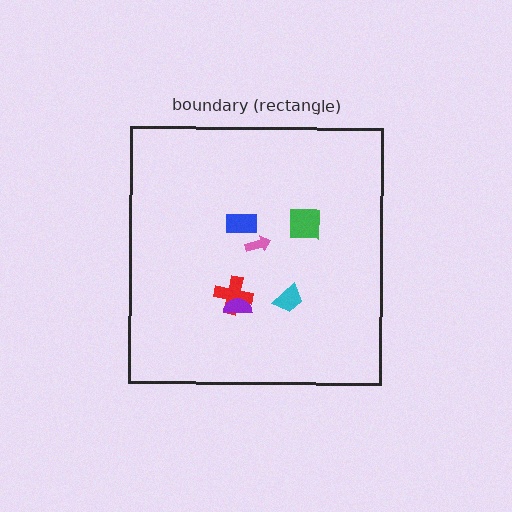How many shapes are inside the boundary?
6 inside, 0 outside.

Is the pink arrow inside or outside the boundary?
Inside.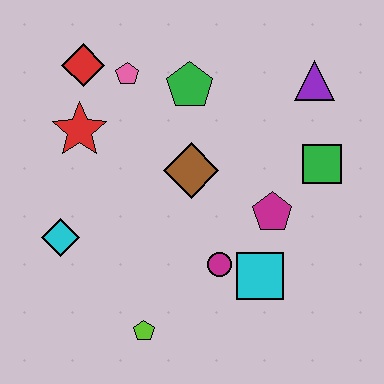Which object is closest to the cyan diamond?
The red star is closest to the cyan diamond.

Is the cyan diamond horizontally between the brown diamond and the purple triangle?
No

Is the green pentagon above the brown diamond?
Yes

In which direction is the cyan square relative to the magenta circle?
The cyan square is to the right of the magenta circle.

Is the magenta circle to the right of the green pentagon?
Yes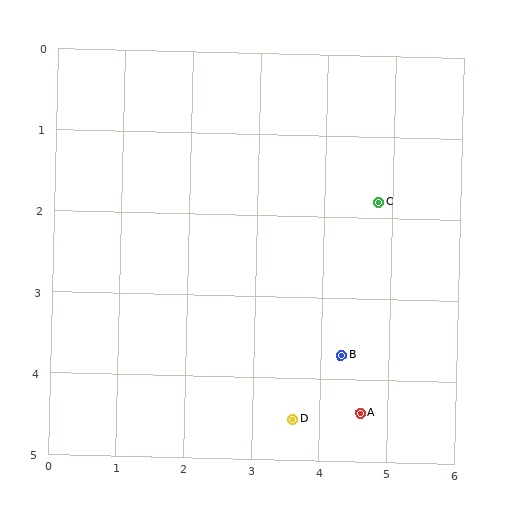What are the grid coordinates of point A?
Point A is at approximately (4.6, 4.4).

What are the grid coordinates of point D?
Point D is at approximately (3.6, 4.5).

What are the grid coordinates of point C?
Point C is at approximately (4.8, 1.8).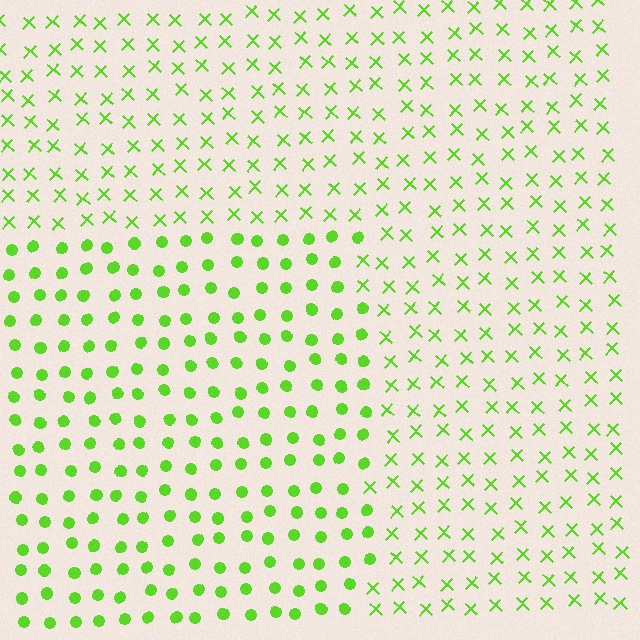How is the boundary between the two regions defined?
The boundary is defined by a change in element shape: circles inside vs. X marks outside. All elements share the same color and spacing.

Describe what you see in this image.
The image is filled with small lime elements arranged in a uniform grid. A rectangle-shaped region contains circles, while the surrounding area contains X marks. The boundary is defined purely by the change in element shape.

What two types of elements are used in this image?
The image uses circles inside the rectangle region and X marks outside it.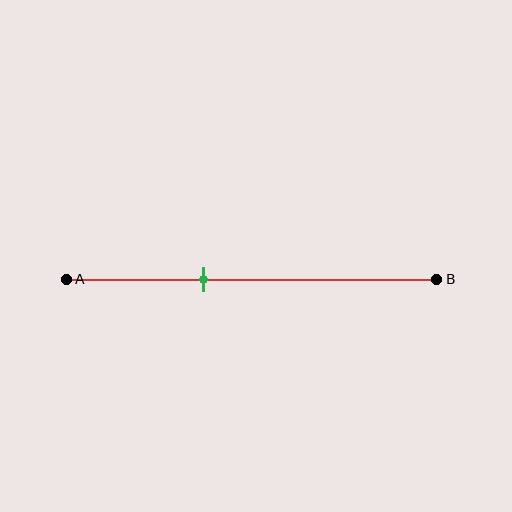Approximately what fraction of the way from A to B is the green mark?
The green mark is approximately 35% of the way from A to B.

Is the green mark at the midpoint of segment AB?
No, the mark is at about 35% from A, not at the 50% midpoint.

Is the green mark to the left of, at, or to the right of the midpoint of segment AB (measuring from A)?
The green mark is to the left of the midpoint of segment AB.